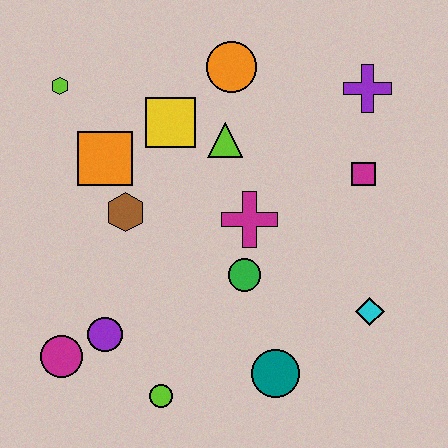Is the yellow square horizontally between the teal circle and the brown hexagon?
Yes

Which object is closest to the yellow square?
The lime triangle is closest to the yellow square.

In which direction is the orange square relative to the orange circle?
The orange square is to the left of the orange circle.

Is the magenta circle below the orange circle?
Yes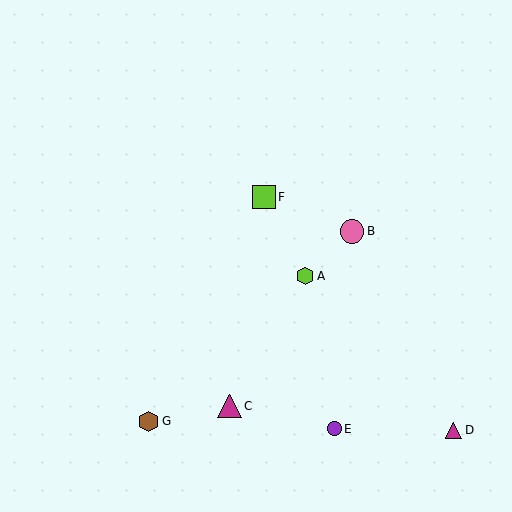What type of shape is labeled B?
Shape B is a pink circle.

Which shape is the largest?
The magenta triangle (labeled C) is the largest.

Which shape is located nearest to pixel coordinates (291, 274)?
The lime hexagon (labeled A) at (305, 276) is nearest to that location.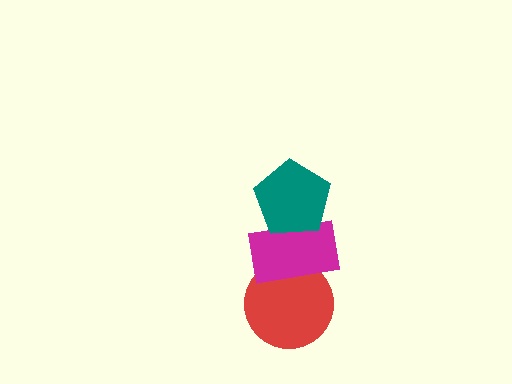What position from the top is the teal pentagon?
The teal pentagon is 1st from the top.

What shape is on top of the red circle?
The magenta rectangle is on top of the red circle.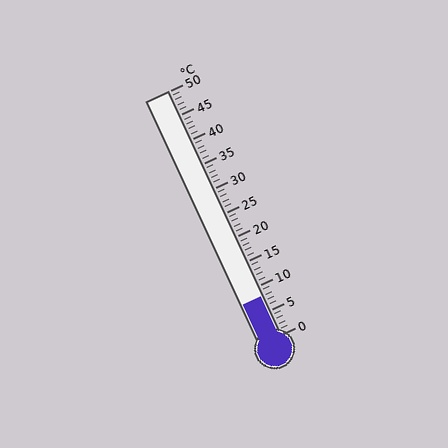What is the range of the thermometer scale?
The thermometer scale ranges from 0°C to 50°C.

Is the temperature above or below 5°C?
The temperature is above 5°C.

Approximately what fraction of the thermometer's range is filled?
The thermometer is filled to approximately 15% of its range.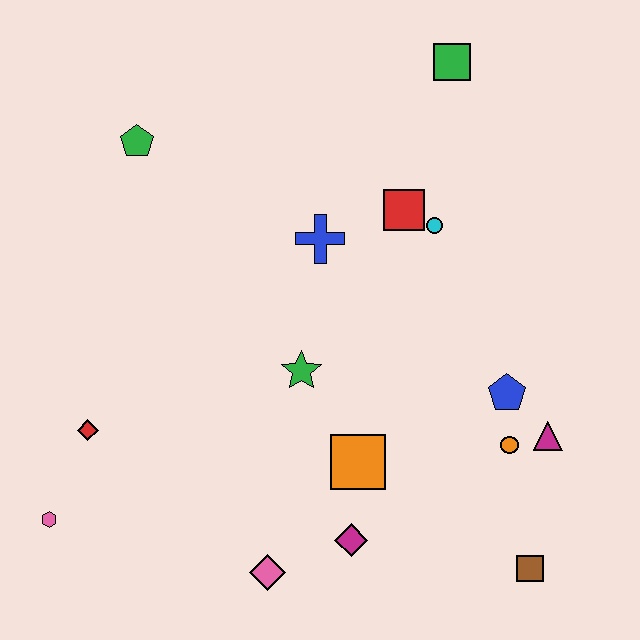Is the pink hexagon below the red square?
Yes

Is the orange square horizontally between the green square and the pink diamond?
Yes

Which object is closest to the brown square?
The orange circle is closest to the brown square.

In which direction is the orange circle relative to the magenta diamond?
The orange circle is to the right of the magenta diamond.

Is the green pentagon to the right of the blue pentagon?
No